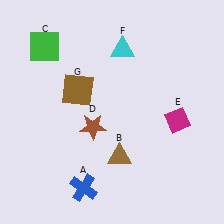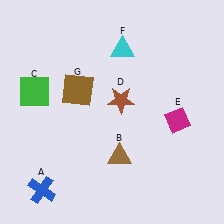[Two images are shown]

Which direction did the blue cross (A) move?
The blue cross (A) moved left.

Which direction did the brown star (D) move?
The brown star (D) moved right.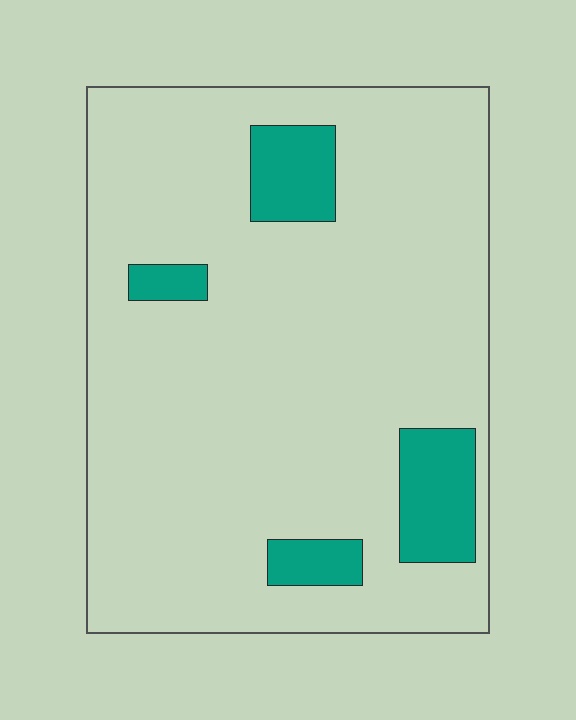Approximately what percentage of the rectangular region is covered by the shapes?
Approximately 10%.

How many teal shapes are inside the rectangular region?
4.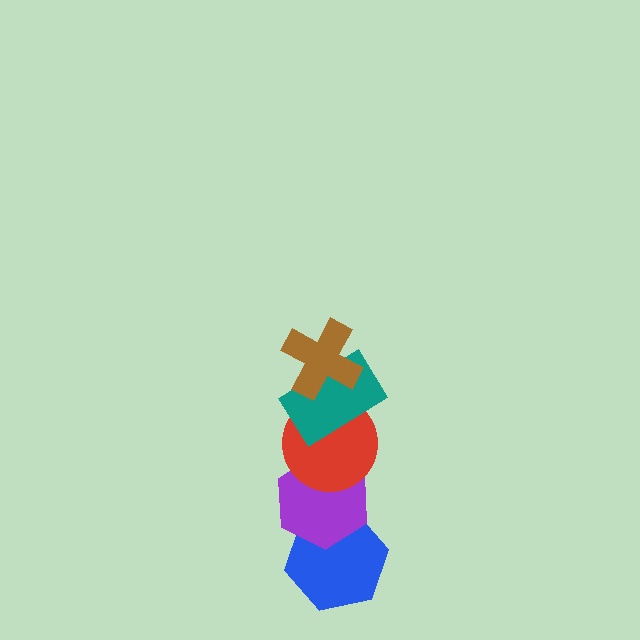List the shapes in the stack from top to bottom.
From top to bottom: the brown cross, the teal rectangle, the red circle, the purple hexagon, the blue hexagon.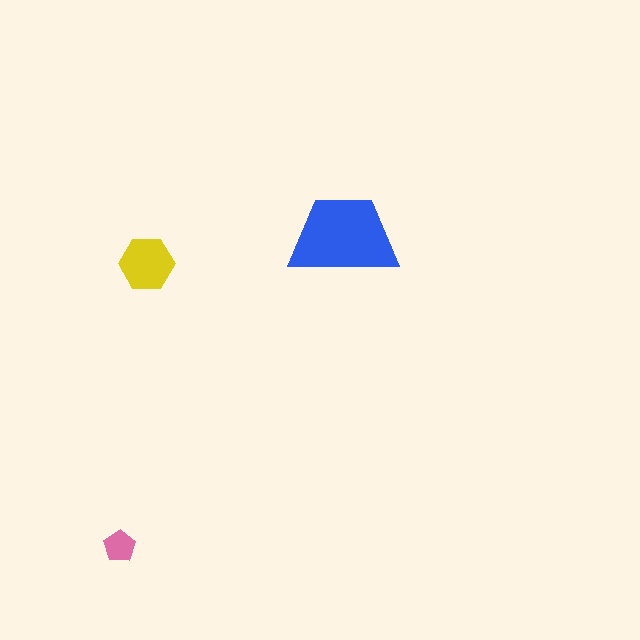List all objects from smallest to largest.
The pink pentagon, the yellow hexagon, the blue trapezoid.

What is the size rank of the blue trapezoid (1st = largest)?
1st.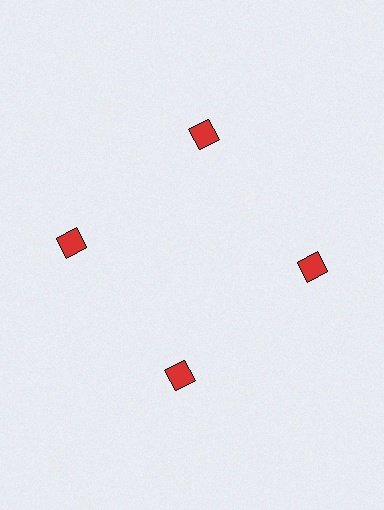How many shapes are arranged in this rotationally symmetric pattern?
There are 4 shapes, arranged in 4 groups of 1.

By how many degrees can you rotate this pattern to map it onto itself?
The pattern maps onto itself every 90 degrees of rotation.